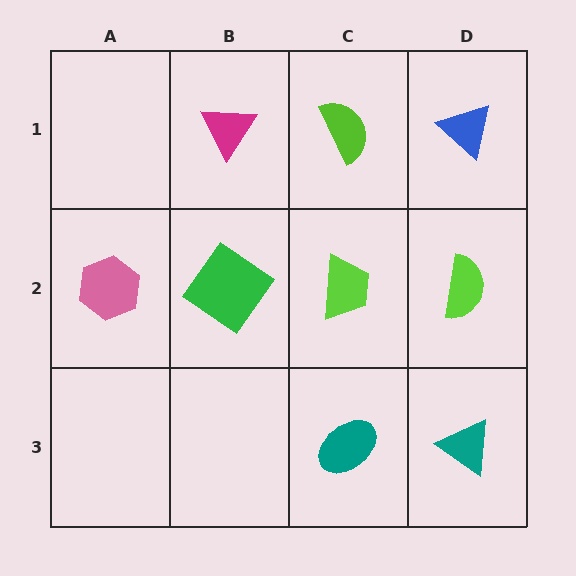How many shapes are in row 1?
3 shapes.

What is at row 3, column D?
A teal triangle.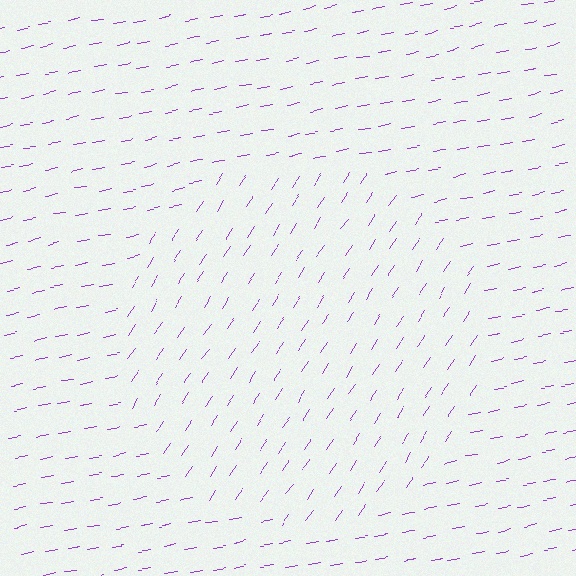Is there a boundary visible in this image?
Yes, there is a texture boundary formed by a change in line orientation.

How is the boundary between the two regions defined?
The boundary is defined purely by a change in line orientation (approximately 45 degrees difference). All lines are the same color and thickness.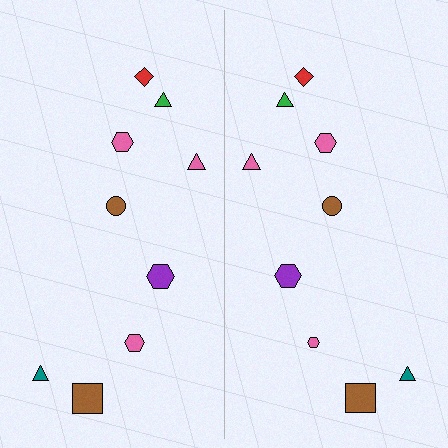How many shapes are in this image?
There are 18 shapes in this image.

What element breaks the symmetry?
The pink hexagon on the right side has a different size than its mirror counterpart.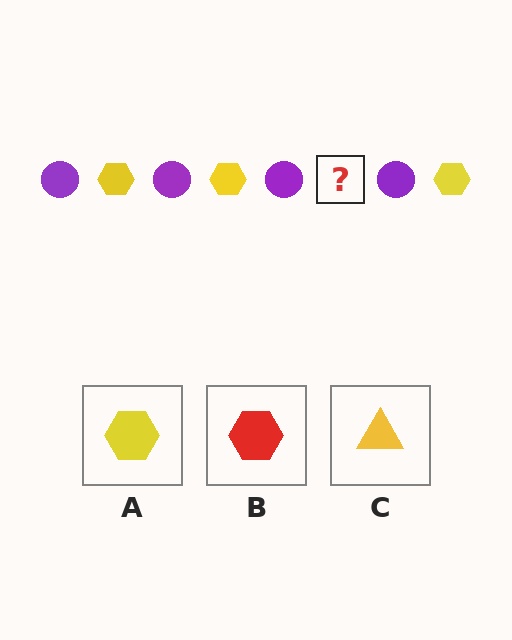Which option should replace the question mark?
Option A.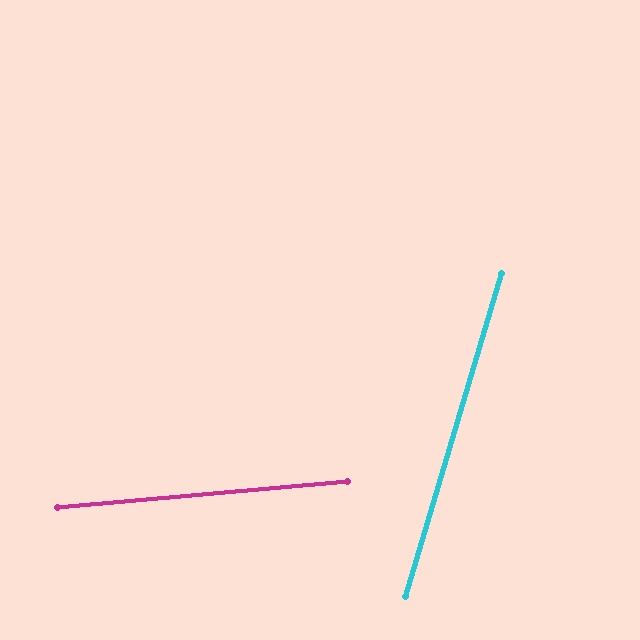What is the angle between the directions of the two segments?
Approximately 68 degrees.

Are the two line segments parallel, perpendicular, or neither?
Neither parallel nor perpendicular — they differ by about 68°.